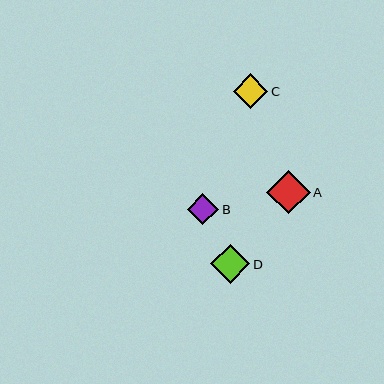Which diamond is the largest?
Diamond A is the largest with a size of approximately 44 pixels.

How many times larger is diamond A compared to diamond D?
Diamond A is approximately 1.1 times the size of diamond D.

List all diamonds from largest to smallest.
From largest to smallest: A, D, C, B.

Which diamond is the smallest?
Diamond B is the smallest with a size of approximately 31 pixels.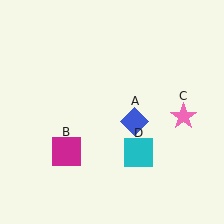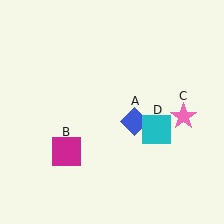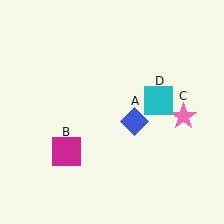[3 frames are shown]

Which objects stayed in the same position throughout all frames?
Blue diamond (object A) and magenta square (object B) and pink star (object C) remained stationary.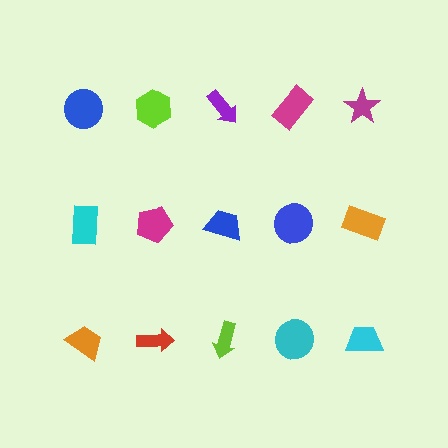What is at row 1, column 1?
A blue circle.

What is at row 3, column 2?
A red arrow.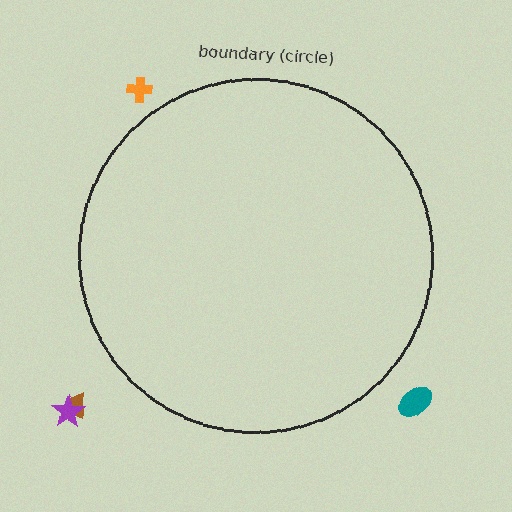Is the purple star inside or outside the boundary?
Outside.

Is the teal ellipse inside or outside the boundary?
Outside.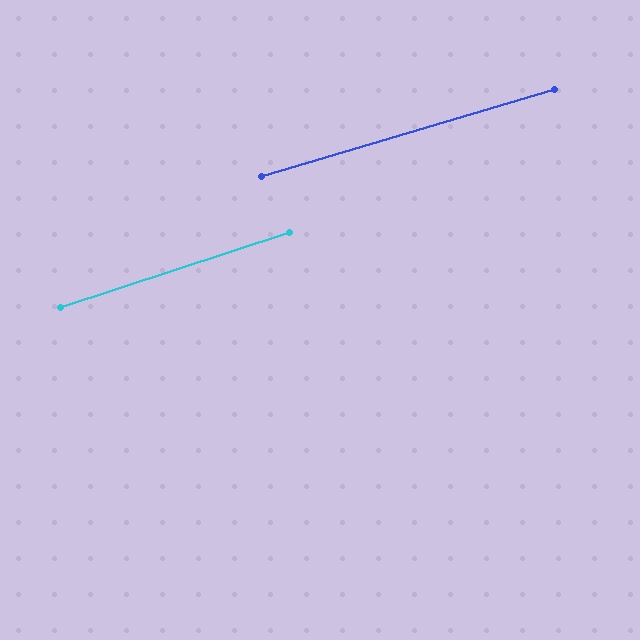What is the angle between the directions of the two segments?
Approximately 2 degrees.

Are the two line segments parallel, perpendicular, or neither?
Parallel — their directions differ by only 1.7°.